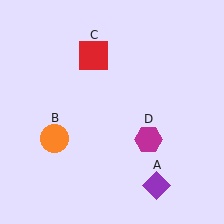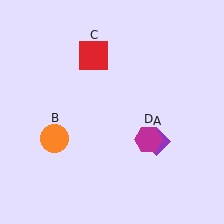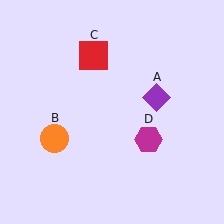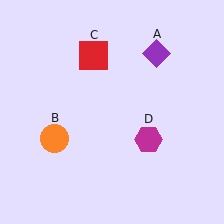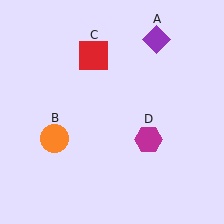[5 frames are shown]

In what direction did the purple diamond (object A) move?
The purple diamond (object A) moved up.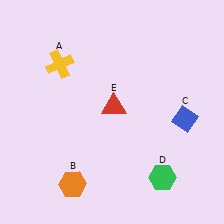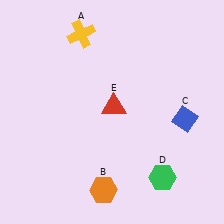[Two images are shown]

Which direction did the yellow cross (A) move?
The yellow cross (A) moved up.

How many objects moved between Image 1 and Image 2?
2 objects moved between the two images.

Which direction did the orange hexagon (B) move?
The orange hexagon (B) moved right.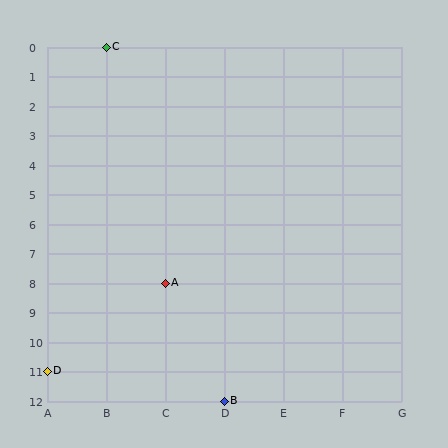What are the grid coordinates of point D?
Point D is at grid coordinates (A, 11).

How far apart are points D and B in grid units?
Points D and B are 3 columns and 1 row apart (about 3.2 grid units diagonally).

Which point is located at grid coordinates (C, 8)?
Point A is at (C, 8).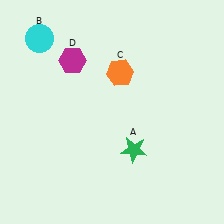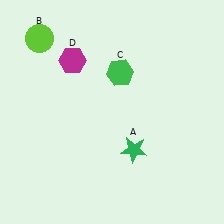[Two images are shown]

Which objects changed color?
B changed from cyan to lime. C changed from orange to green.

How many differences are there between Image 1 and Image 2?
There are 2 differences between the two images.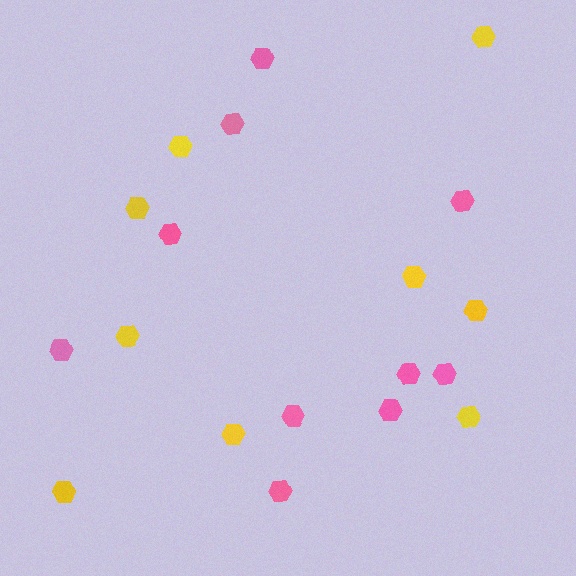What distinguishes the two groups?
There are 2 groups: one group of pink hexagons (10) and one group of yellow hexagons (9).